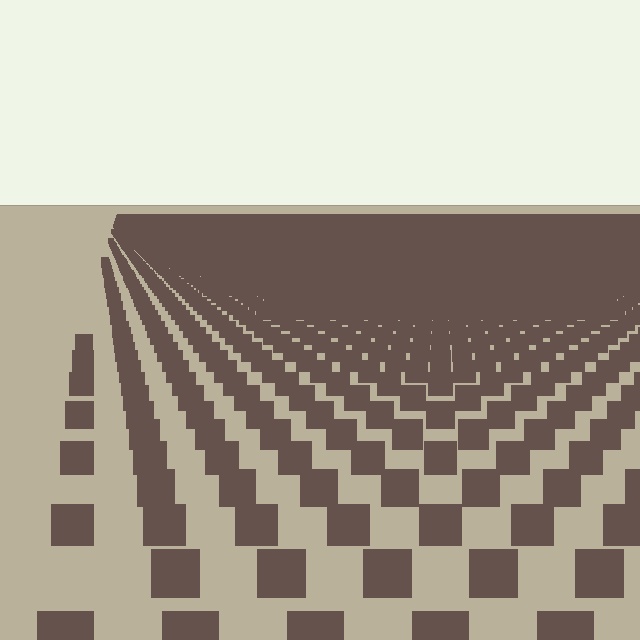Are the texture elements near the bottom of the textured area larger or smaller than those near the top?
Larger. Near the bottom, elements are closer to the viewer and appear at a bigger on-screen size.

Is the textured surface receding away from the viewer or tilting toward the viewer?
The surface is receding away from the viewer. Texture elements get smaller and denser toward the top.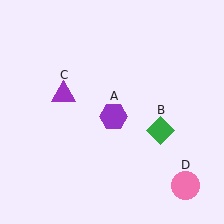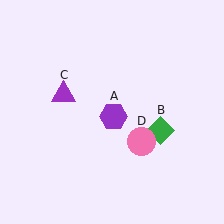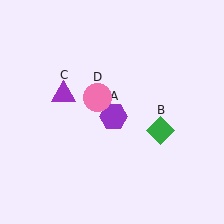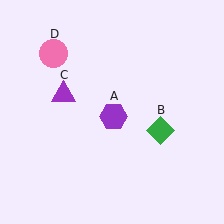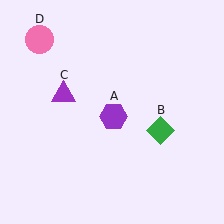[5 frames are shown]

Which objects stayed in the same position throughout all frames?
Purple hexagon (object A) and green diamond (object B) and purple triangle (object C) remained stationary.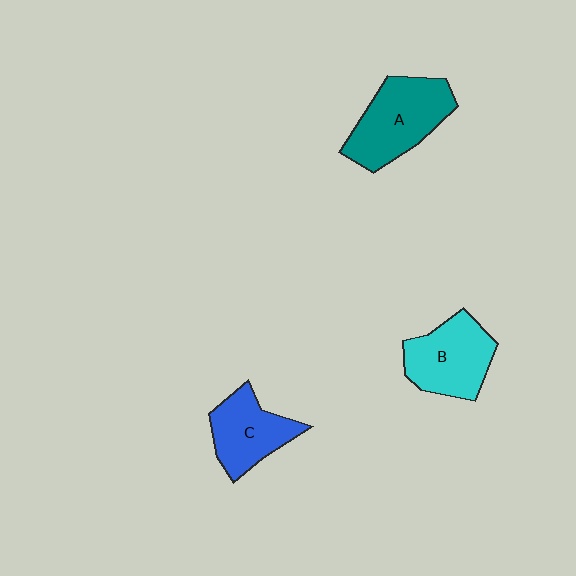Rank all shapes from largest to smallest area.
From largest to smallest: A (teal), B (cyan), C (blue).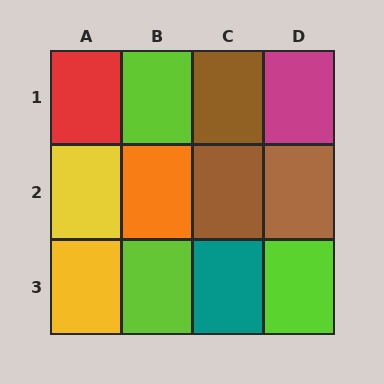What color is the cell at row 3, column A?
Yellow.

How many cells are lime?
3 cells are lime.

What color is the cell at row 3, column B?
Lime.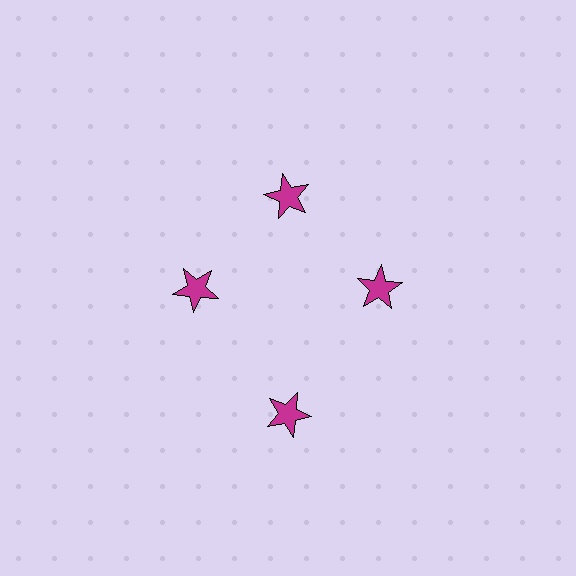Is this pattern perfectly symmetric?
No. The 4 magenta stars are arranged in a ring, but one element near the 6 o'clock position is pushed outward from the center, breaking the 4-fold rotational symmetry.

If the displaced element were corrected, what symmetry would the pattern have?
It would have 4-fold rotational symmetry — the pattern would map onto itself every 90 degrees.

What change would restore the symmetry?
The symmetry would be restored by moving it inward, back onto the ring so that all 4 stars sit at equal angles and equal distance from the center.